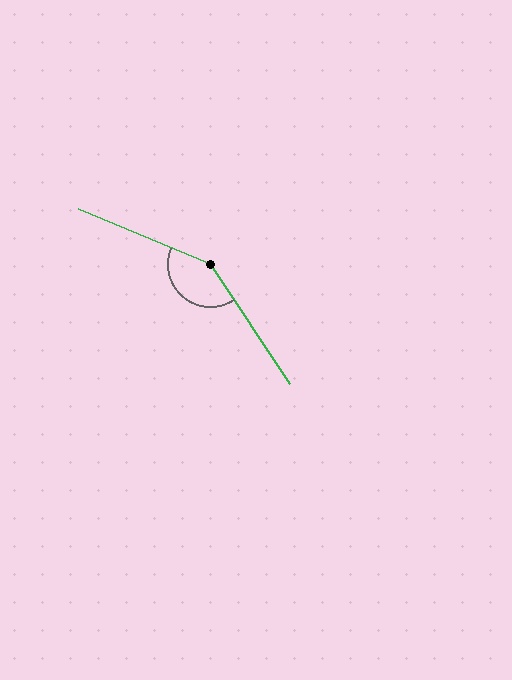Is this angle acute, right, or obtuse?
It is obtuse.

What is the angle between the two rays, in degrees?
Approximately 146 degrees.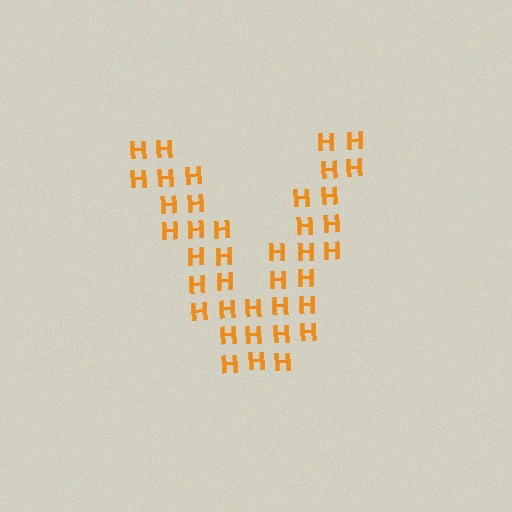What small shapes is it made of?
It is made of small letter H's.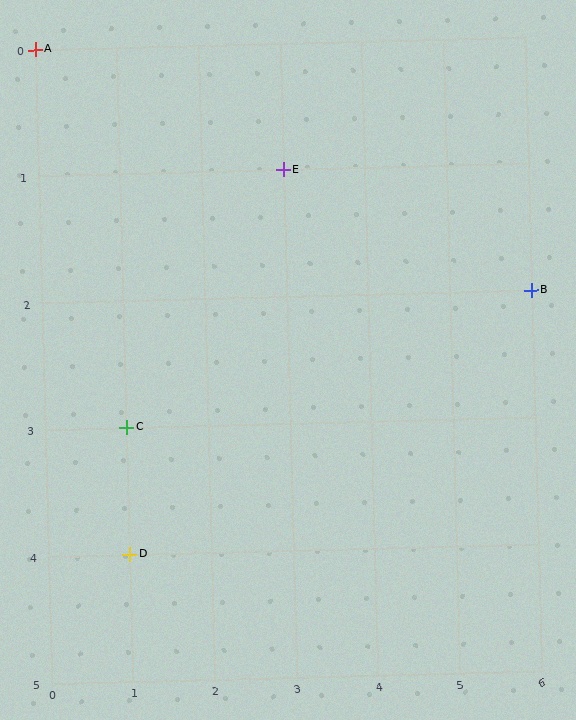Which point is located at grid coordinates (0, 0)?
Point A is at (0, 0).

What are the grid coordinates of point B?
Point B is at grid coordinates (6, 2).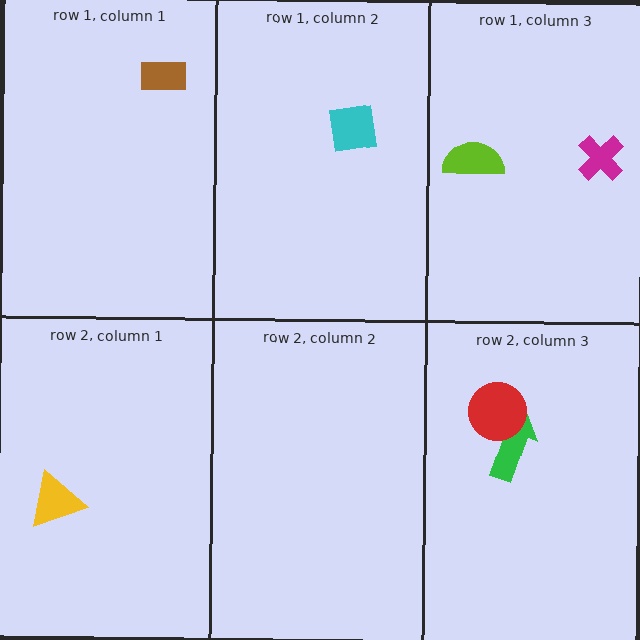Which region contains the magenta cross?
The row 1, column 3 region.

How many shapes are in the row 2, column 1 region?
1.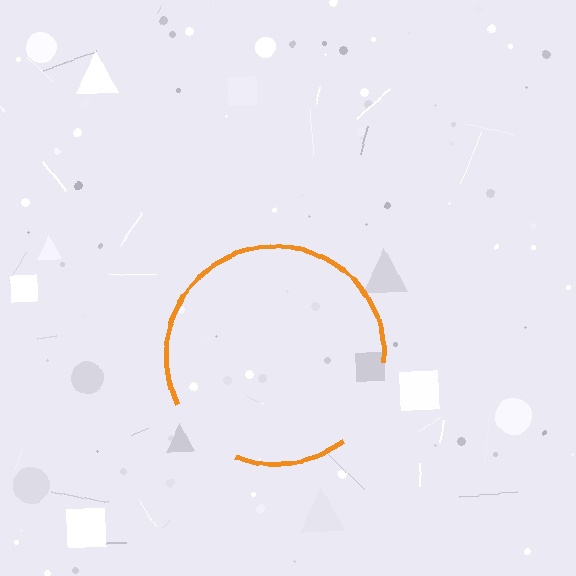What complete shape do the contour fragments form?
The contour fragments form a circle.